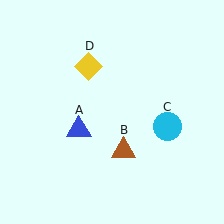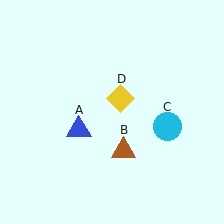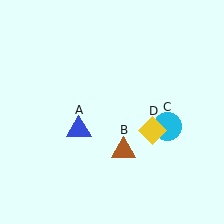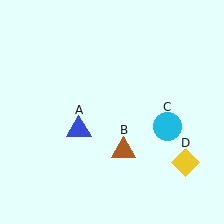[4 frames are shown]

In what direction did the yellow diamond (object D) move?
The yellow diamond (object D) moved down and to the right.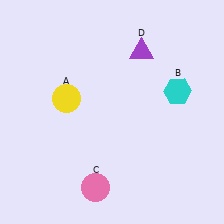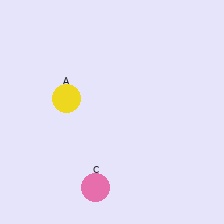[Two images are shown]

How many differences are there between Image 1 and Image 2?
There are 2 differences between the two images.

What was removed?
The cyan hexagon (B), the purple triangle (D) were removed in Image 2.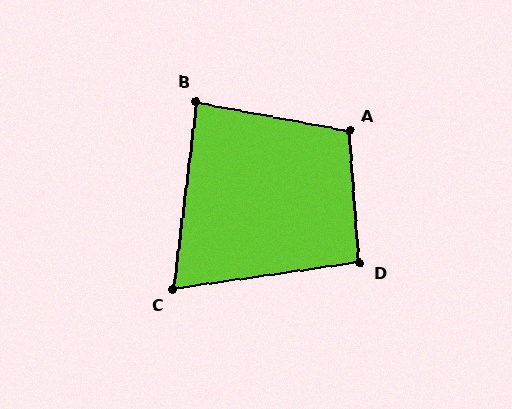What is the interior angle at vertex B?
Approximately 86 degrees (approximately right).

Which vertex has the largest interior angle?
A, at approximately 105 degrees.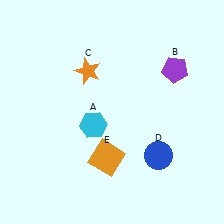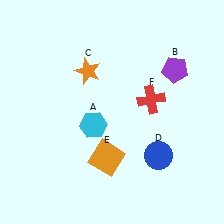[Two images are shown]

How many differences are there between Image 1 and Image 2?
There is 1 difference between the two images.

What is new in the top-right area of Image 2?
A red cross (F) was added in the top-right area of Image 2.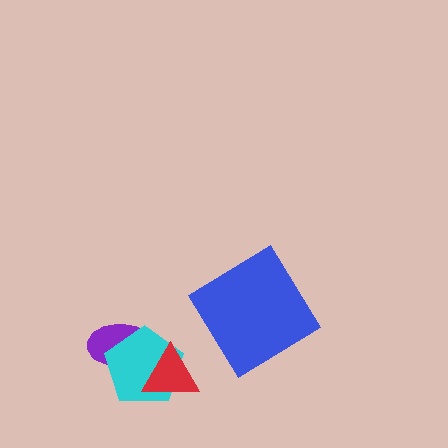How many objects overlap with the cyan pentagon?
2 objects overlap with the cyan pentagon.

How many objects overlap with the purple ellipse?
2 objects overlap with the purple ellipse.